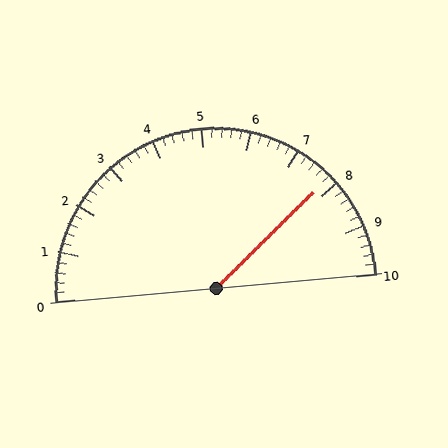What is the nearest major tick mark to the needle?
The nearest major tick mark is 8.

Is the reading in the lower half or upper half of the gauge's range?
The reading is in the upper half of the range (0 to 10).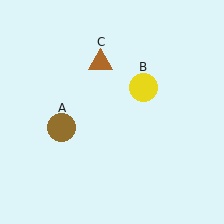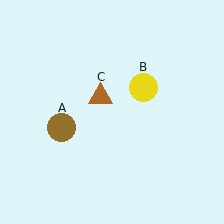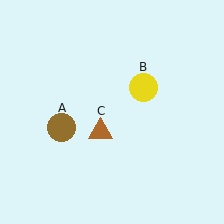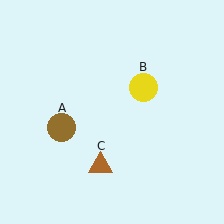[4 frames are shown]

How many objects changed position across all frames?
1 object changed position: brown triangle (object C).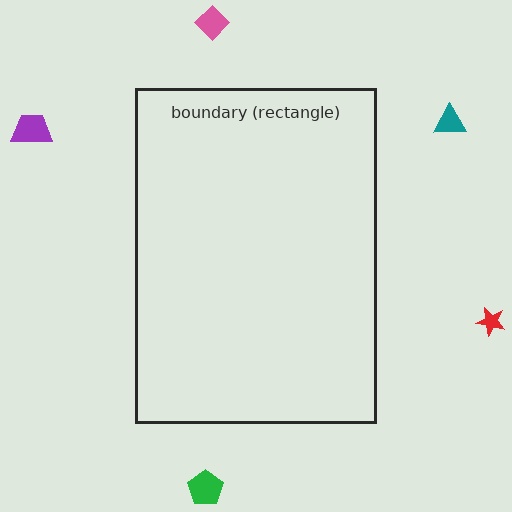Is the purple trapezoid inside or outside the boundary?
Outside.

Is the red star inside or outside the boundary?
Outside.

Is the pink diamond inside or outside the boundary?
Outside.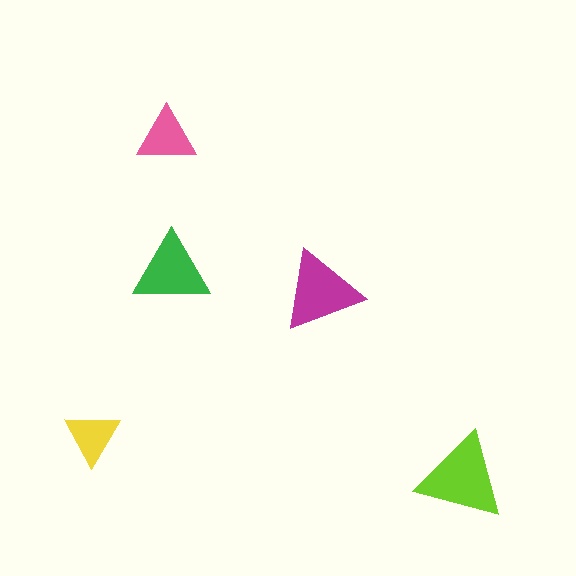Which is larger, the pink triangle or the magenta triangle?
The magenta one.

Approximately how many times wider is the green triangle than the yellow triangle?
About 1.5 times wider.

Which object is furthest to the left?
The yellow triangle is leftmost.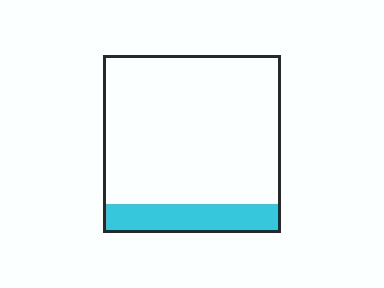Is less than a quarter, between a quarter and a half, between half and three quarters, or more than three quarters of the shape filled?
Less than a quarter.